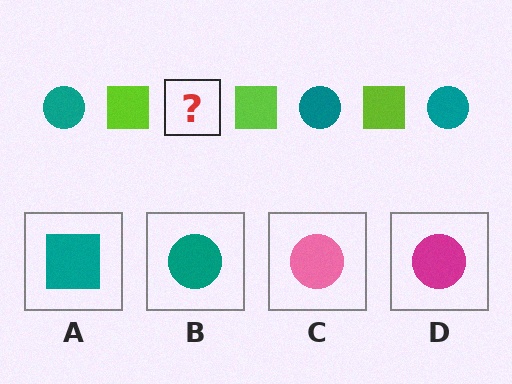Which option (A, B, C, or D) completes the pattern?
B.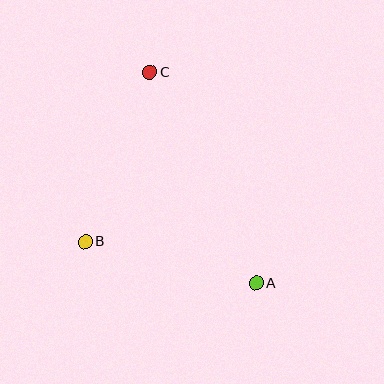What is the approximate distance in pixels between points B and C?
The distance between B and C is approximately 181 pixels.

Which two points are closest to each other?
Points A and B are closest to each other.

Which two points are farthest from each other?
Points A and C are farthest from each other.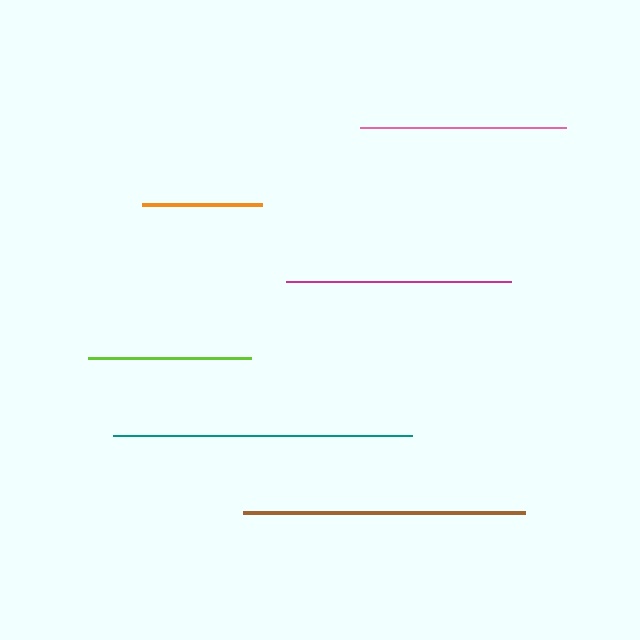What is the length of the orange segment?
The orange segment is approximately 120 pixels long.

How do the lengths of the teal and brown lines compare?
The teal and brown lines are approximately the same length.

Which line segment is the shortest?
The orange line is the shortest at approximately 120 pixels.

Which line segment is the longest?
The teal line is the longest at approximately 299 pixels.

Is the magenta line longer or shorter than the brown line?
The brown line is longer than the magenta line.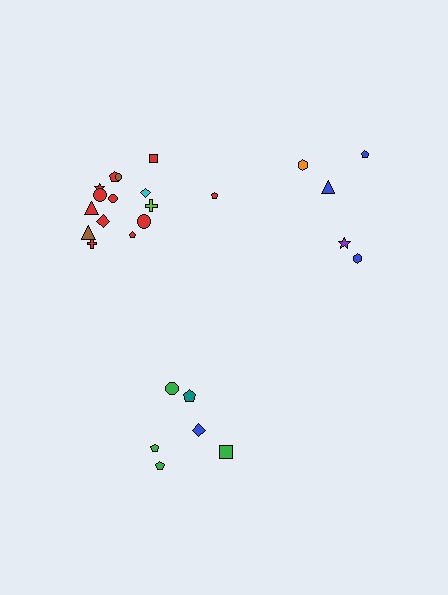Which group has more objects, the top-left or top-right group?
The top-left group.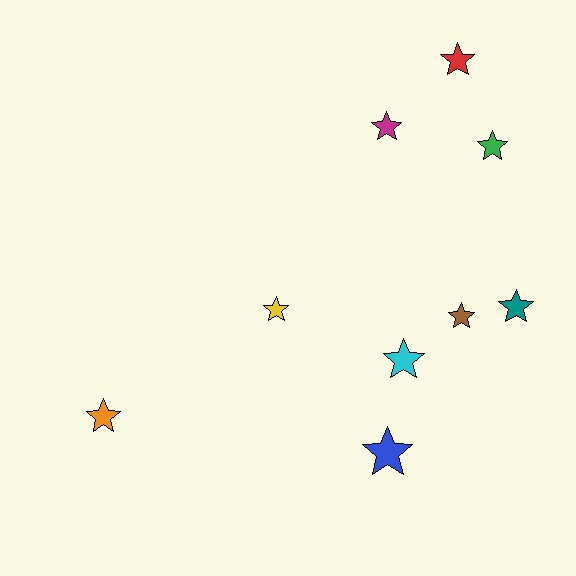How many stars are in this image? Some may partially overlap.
There are 9 stars.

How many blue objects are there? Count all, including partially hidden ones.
There is 1 blue object.